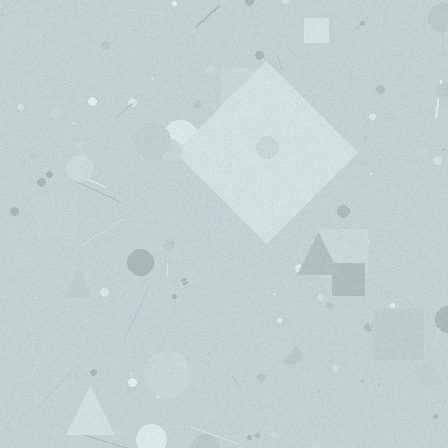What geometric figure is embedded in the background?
A diamond is embedded in the background.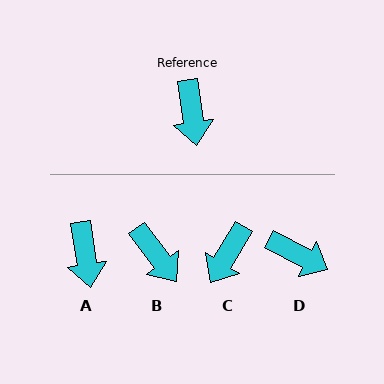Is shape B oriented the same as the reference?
No, it is off by about 28 degrees.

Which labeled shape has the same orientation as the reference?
A.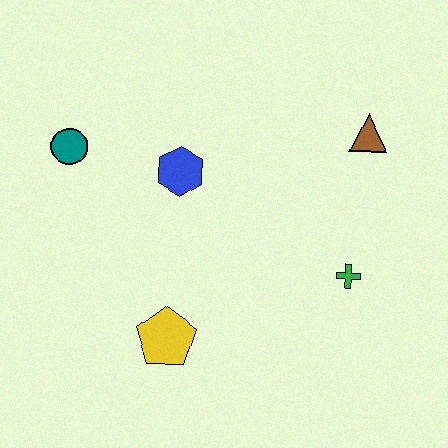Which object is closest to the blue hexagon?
The teal circle is closest to the blue hexagon.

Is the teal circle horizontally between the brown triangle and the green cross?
No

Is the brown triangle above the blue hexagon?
Yes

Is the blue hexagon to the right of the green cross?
No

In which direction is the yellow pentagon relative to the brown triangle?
The yellow pentagon is below the brown triangle.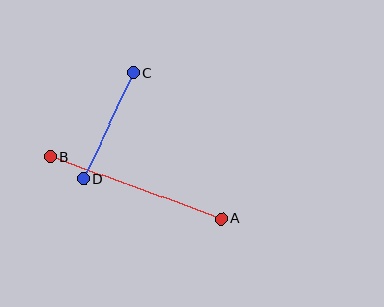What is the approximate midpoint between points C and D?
The midpoint is at approximately (108, 126) pixels.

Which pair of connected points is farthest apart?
Points A and B are farthest apart.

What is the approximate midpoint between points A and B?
The midpoint is at approximately (136, 188) pixels.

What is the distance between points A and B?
The distance is approximately 182 pixels.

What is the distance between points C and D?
The distance is approximately 117 pixels.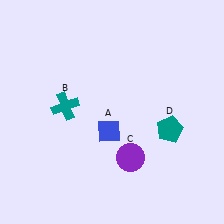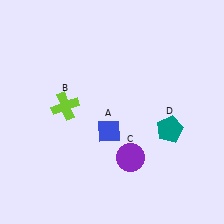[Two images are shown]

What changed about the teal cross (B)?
In Image 1, B is teal. In Image 2, it changed to lime.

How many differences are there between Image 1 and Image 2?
There is 1 difference between the two images.